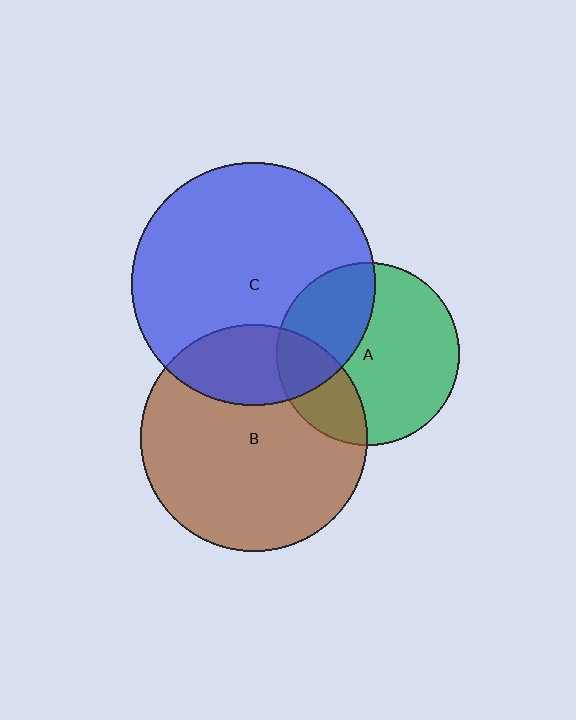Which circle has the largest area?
Circle C (blue).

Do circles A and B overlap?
Yes.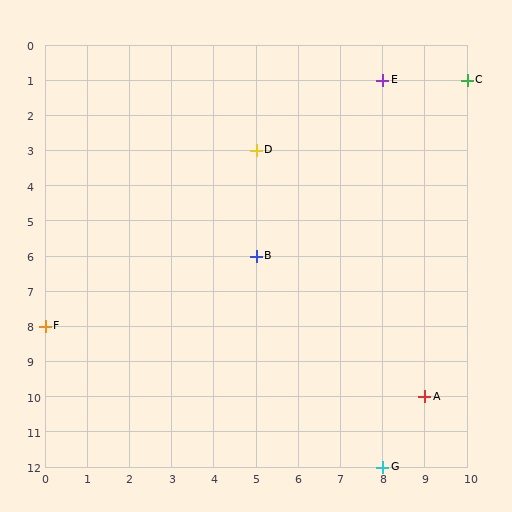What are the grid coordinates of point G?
Point G is at grid coordinates (8, 12).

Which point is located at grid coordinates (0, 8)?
Point F is at (0, 8).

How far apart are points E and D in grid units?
Points E and D are 3 columns and 2 rows apart (about 3.6 grid units diagonally).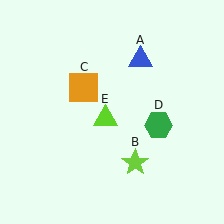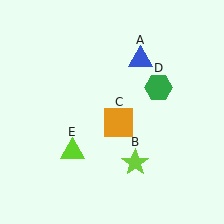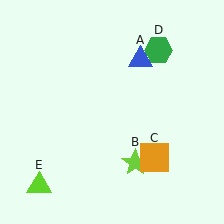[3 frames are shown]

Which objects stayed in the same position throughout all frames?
Blue triangle (object A) and lime star (object B) remained stationary.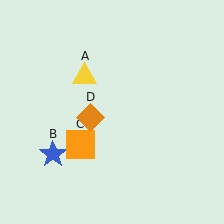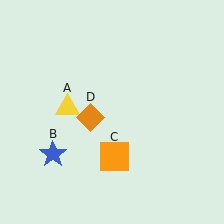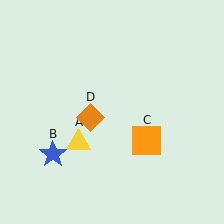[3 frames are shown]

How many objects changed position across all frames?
2 objects changed position: yellow triangle (object A), orange square (object C).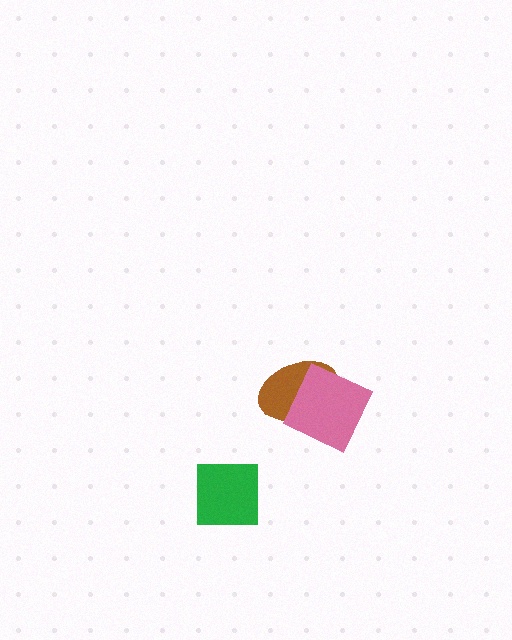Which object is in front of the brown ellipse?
The pink diamond is in front of the brown ellipse.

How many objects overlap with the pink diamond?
1 object overlaps with the pink diamond.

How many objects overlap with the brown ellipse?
1 object overlaps with the brown ellipse.